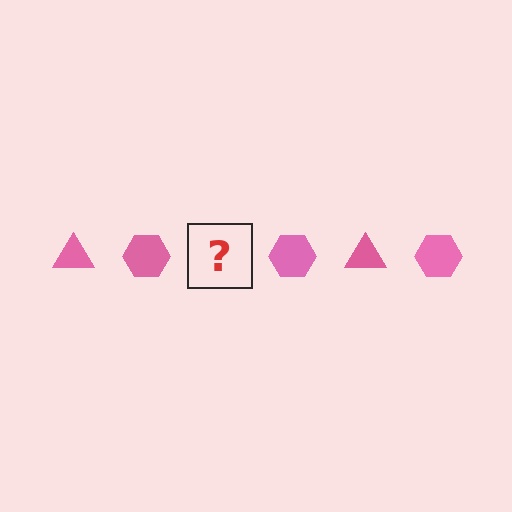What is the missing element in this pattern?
The missing element is a pink triangle.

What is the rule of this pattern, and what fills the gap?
The rule is that the pattern cycles through triangle, hexagon shapes in pink. The gap should be filled with a pink triangle.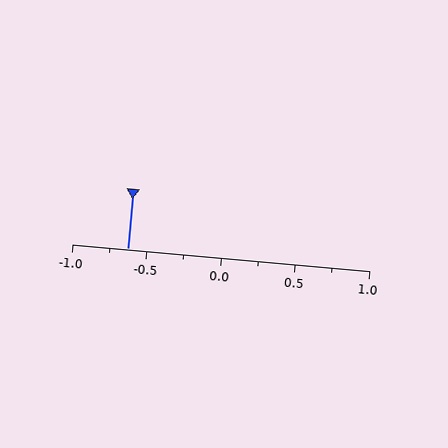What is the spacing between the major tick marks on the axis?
The major ticks are spaced 0.5 apart.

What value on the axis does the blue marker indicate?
The marker indicates approximately -0.62.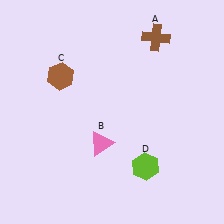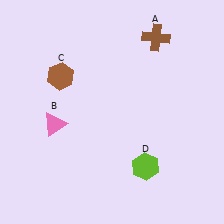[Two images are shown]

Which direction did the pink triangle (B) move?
The pink triangle (B) moved left.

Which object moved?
The pink triangle (B) moved left.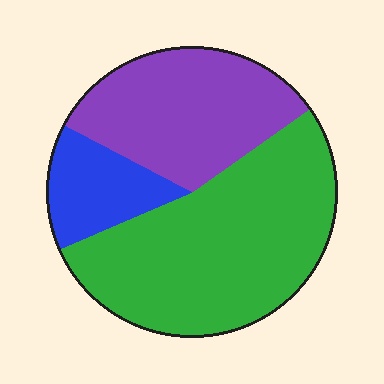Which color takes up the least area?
Blue, at roughly 15%.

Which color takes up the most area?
Green, at roughly 55%.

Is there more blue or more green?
Green.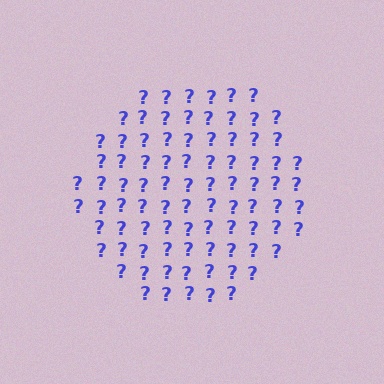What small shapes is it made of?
It is made of small question marks.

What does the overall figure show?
The overall figure shows a circle.